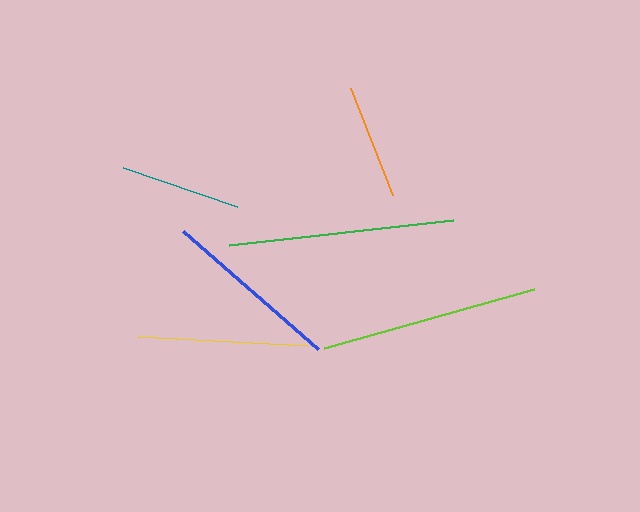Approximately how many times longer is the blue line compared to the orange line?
The blue line is approximately 1.6 times the length of the orange line.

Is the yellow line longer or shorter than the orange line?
The yellow line is longer than the orange line.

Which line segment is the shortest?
The orange line is the shortest at approximately 115 pixels.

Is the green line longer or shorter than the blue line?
The green line is longer than the blue line.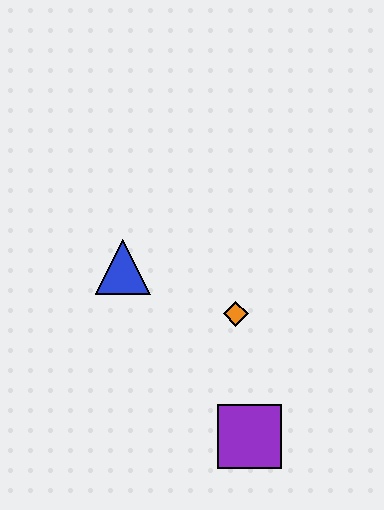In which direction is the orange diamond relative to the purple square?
The orange diamond is above the purple square.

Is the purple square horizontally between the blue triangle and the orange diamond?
No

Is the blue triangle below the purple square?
No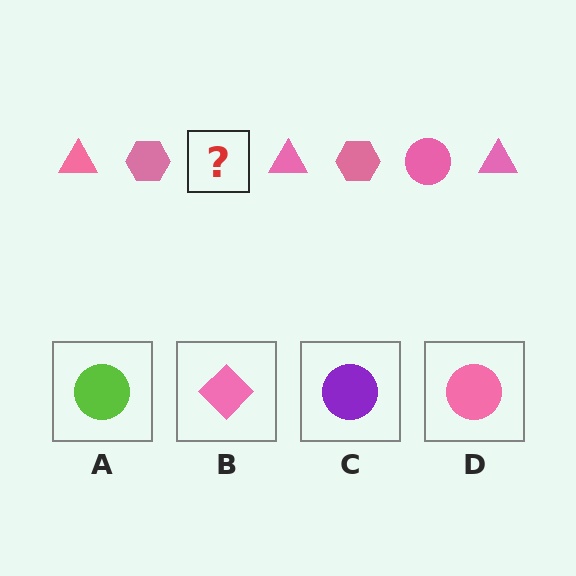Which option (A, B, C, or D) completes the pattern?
D.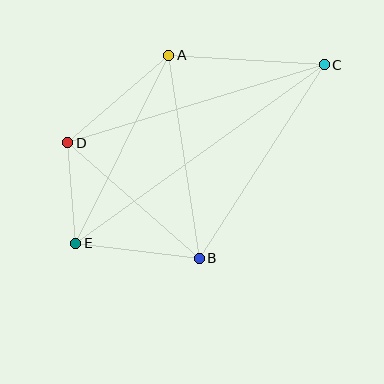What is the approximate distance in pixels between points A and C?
The distance between A and C is approximately 156 pixels.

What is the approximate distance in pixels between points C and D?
The distance between C and D is approximately 269 pixels.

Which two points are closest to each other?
Points D and E are closest to each other.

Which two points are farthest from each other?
Points C and E are farthest from each other.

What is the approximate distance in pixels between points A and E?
The distance between A and E is approximately 210 pixels.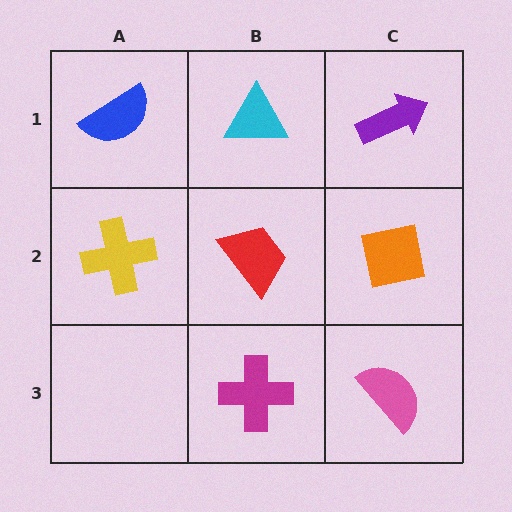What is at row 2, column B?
A red trapezoid.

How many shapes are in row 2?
3 shapes.